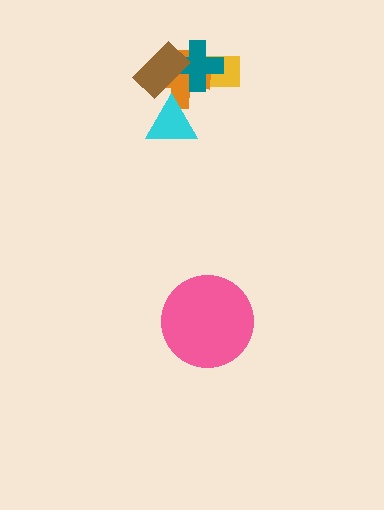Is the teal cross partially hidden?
Yes, it is partially covered by another shape.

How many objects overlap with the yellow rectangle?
2 objects overlap with the yellow rectangle.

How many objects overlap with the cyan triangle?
1 object overlaps with the cyan triangle.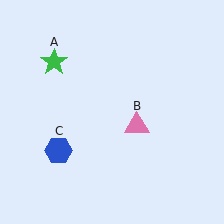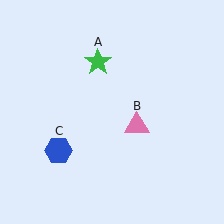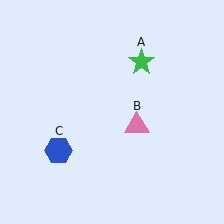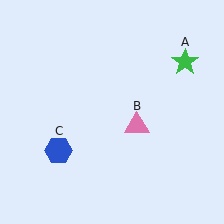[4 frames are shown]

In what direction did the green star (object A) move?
The green star (object A) moved right.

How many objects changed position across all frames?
1 object changed position: green star (object A).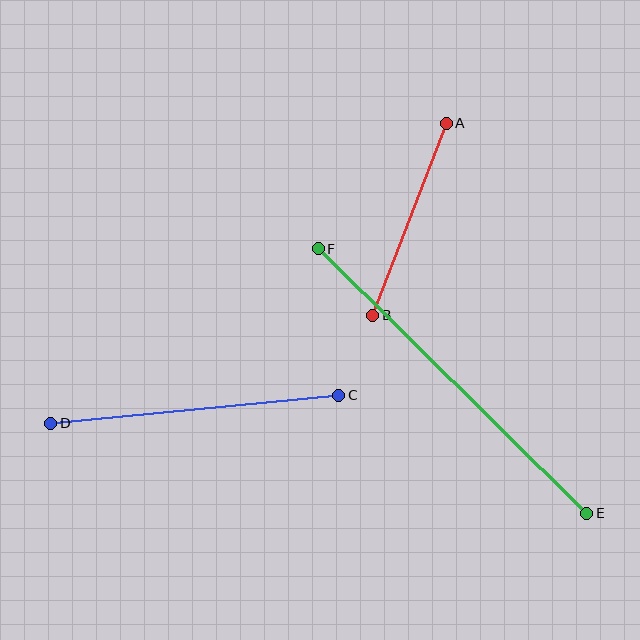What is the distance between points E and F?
The distance is approximately 377 pixels.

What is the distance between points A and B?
The distance is approximately 206 pixels.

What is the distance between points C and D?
The distance is approximately 289 pixels.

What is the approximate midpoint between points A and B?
The midpoint is at approximately (409, 219) pixels.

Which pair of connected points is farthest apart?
Points E and F are farthest apart.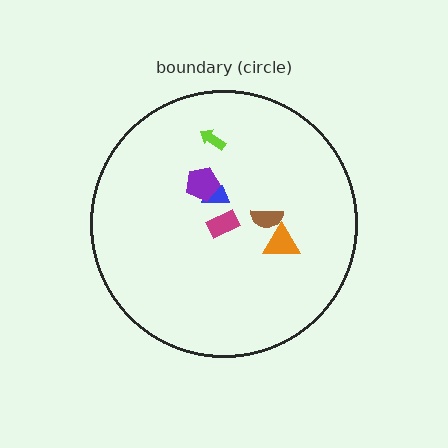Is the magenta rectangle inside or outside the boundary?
Inside.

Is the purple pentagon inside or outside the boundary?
Inside.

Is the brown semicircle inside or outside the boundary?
Inside.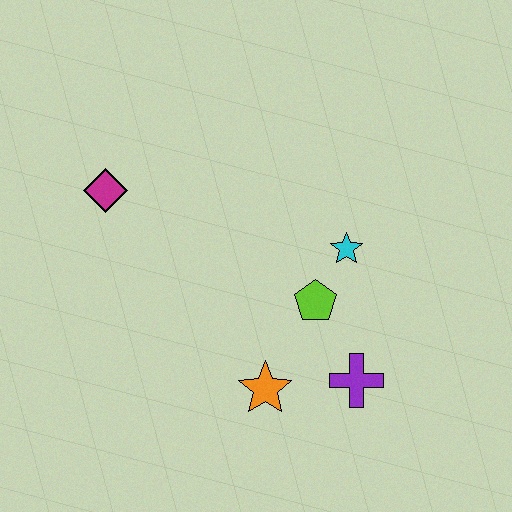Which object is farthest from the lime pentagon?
The magenta diamond is farthest from the lime pentagon.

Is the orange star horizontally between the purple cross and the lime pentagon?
No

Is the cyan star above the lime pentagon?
Yes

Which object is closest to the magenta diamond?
The lime pentagon is closest to the magenta diamond.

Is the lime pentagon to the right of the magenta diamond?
Yes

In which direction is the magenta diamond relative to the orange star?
The magenta diamond is above the orange star.